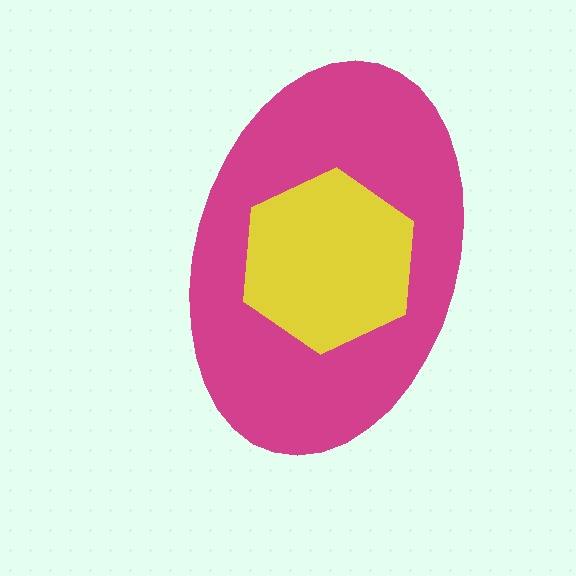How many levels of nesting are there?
2.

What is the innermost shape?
The yellow hexagon.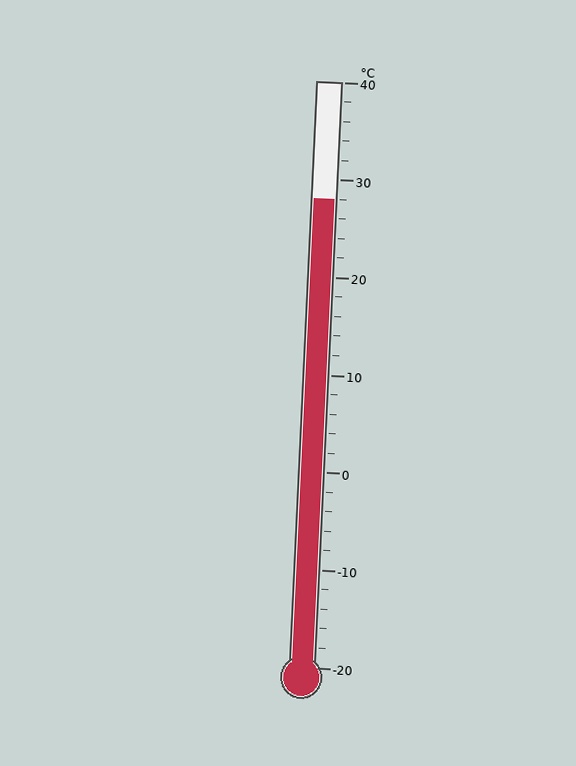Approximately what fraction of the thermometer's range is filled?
The thermometer is filled to approximately 80% of its range.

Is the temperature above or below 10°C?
The temperature is above 10°C.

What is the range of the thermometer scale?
The thermometer scale ranges from -20°C to 40°C.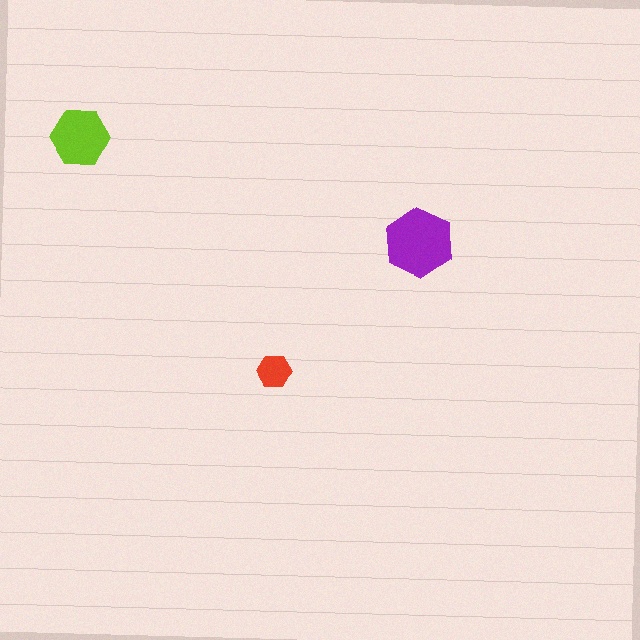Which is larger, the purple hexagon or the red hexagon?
The purple one.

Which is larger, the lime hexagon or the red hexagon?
The lime one.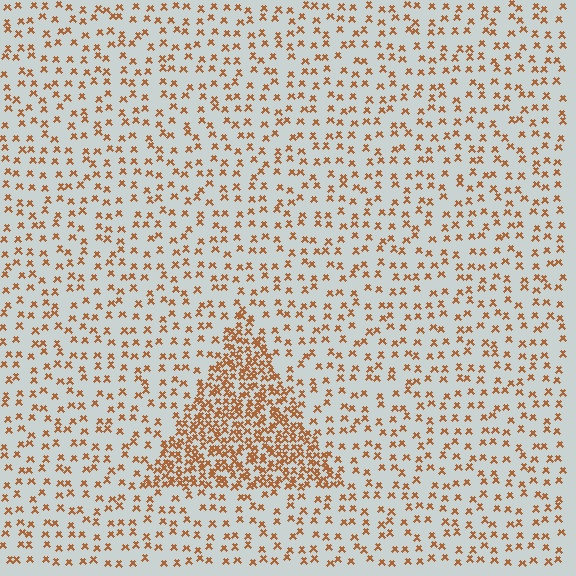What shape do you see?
I see a triangle.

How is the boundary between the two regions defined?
The boundary is defined by a change in element density (approximately 2.8x ratio). All elements are the same color, size, and shape.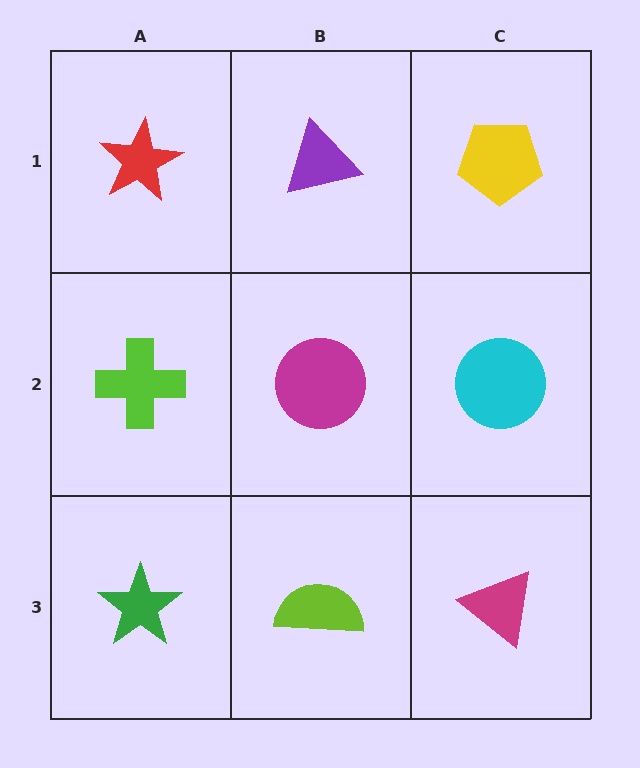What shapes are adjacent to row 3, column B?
A magenta circle (row 2, column B), a green star (row 3, column A), a magenta triangle (row 3, column C).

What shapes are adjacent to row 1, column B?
A magenta circle (row 2, column B), a red star (row 1, column A), a yellow pentagon (row 1, column C).